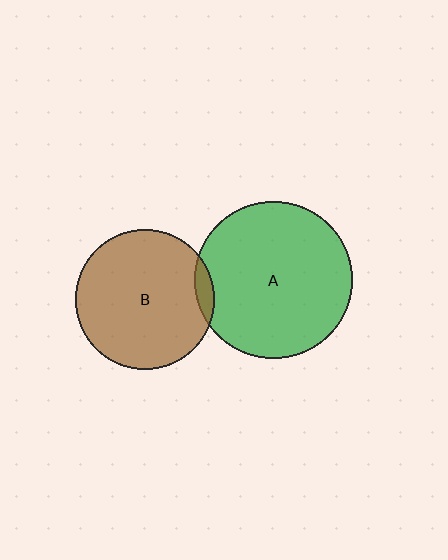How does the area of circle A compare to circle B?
Approximately 1.3 times.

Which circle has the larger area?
Circle A (green).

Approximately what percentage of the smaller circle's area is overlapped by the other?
Approximately 5%.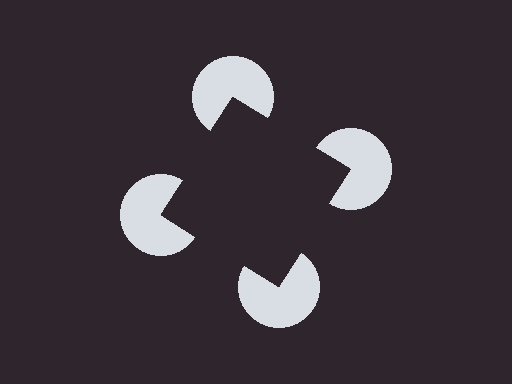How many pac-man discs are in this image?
There are 4 — one at each vertex of the illusory square.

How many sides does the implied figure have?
4 sides.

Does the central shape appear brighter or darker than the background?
It typically appears slightly darker than the background, even though no actual brightness change is drawn.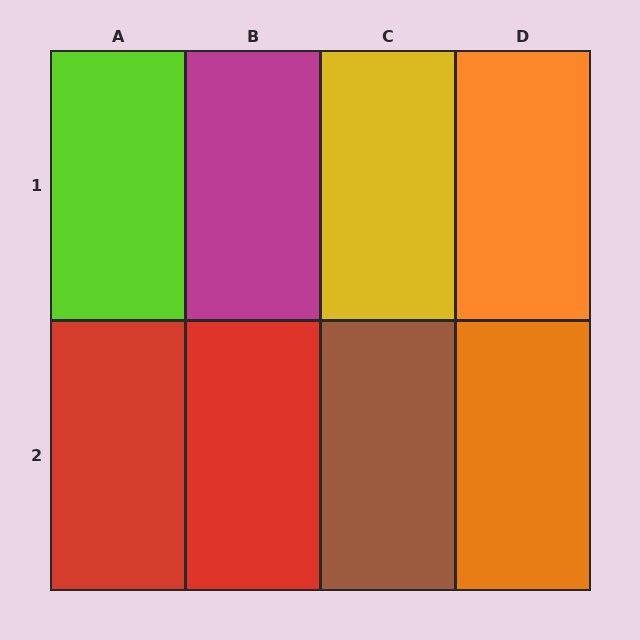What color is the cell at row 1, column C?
Yellow.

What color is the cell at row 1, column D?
Orange.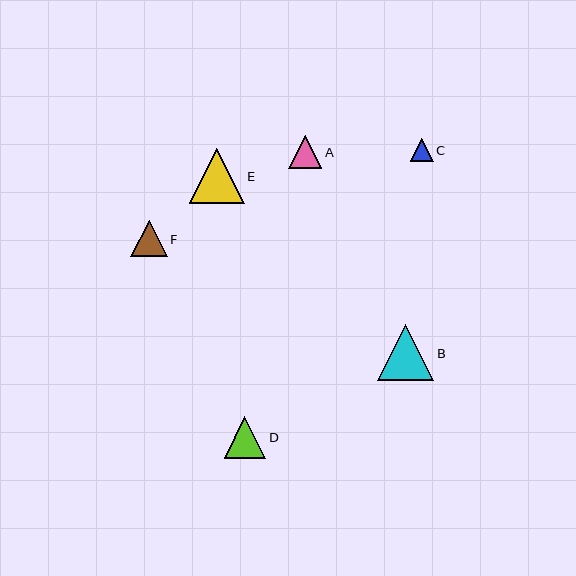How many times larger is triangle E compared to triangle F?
Triangle E is approximately 1.5 times the size of triangle F.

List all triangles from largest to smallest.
From largest to smallest: B, E, D, F, A, C.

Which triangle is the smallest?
Triangle C is the smallest with a size of approximately 23 pixels.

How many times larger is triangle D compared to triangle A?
Triangle D is approximately 1.2 times the size of triangle A.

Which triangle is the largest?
Triangle B is the largest with a size of approximately 56 pixels.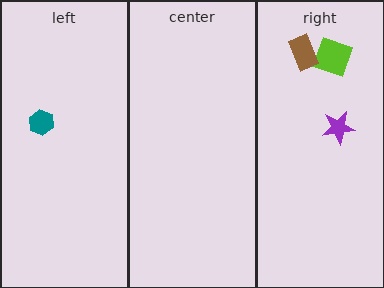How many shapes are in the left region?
1.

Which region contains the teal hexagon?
The left region.